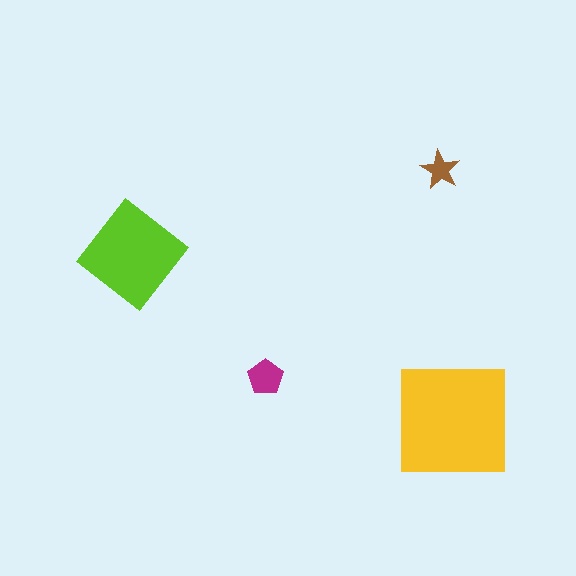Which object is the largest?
The yellow square.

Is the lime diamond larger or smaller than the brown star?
Larger.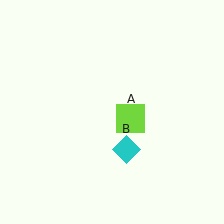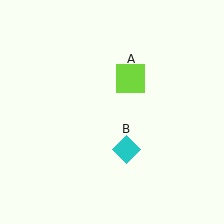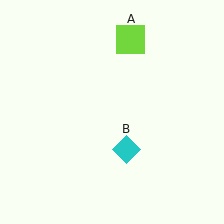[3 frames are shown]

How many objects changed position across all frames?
1 object changed position: lime square (object A).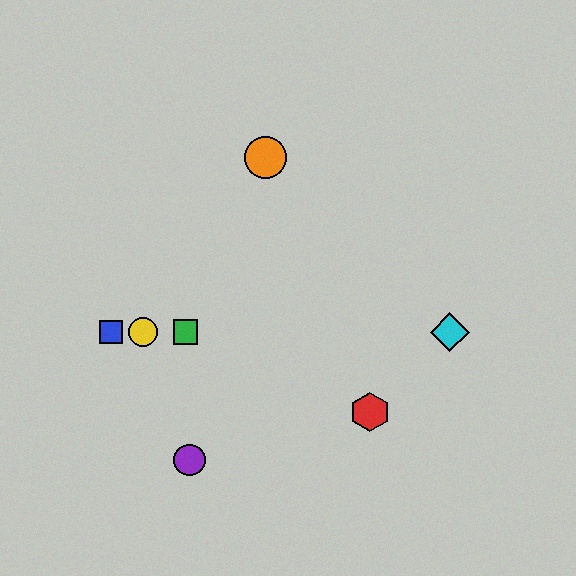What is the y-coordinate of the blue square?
The blue square is at y≈332.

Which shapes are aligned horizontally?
The blue square, the green square, the yellow circle, the cyan diamond are aligned horizontally.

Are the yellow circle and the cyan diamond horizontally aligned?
Yes, both are at y≈332.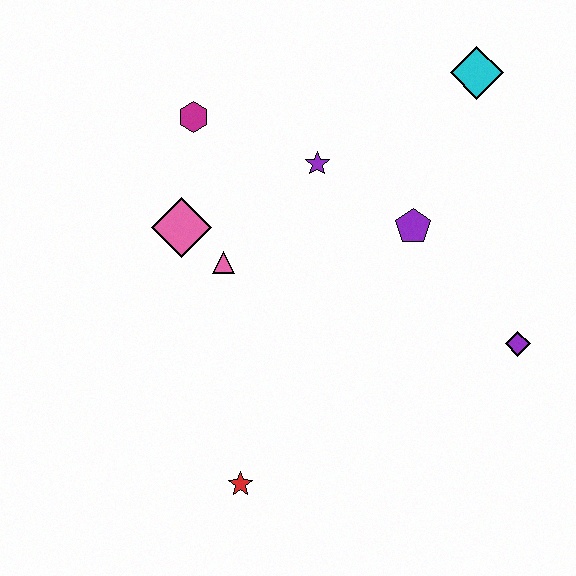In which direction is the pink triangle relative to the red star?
The pink triangle is above the red star.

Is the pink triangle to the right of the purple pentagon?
No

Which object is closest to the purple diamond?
The purple pentagon is closest to the purple diamond.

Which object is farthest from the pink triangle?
The cyan diamond is farthest from the pink triangle.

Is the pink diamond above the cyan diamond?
No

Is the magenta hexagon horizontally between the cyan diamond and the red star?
No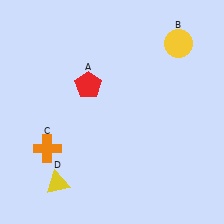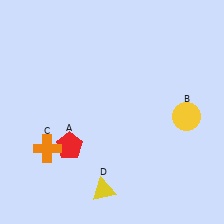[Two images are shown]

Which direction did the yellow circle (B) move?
The yellow circle (B) moved down.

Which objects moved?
The objects that moved are: the red pentagon (A), the yellow circle (B), the yellow triangle (D).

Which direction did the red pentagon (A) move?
The red pentagon (A) moved down.